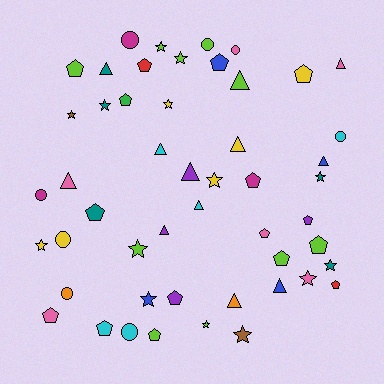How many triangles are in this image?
There are 12 triangles.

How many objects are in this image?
There are 50 objects.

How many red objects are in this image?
There are 2 red objects.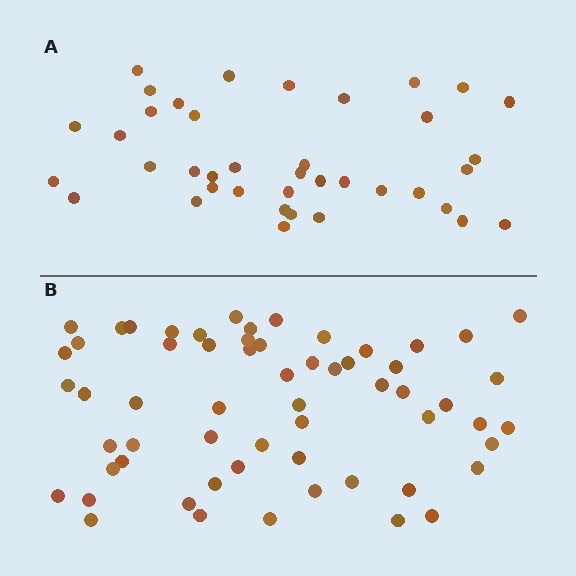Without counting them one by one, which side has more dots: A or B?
Region B (the bottom region) has more dots.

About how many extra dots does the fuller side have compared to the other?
Region B has approximately 20 more dots than region A.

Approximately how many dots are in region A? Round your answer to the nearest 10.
About 40 dots. (The exact count is 39, which rounds to 40.)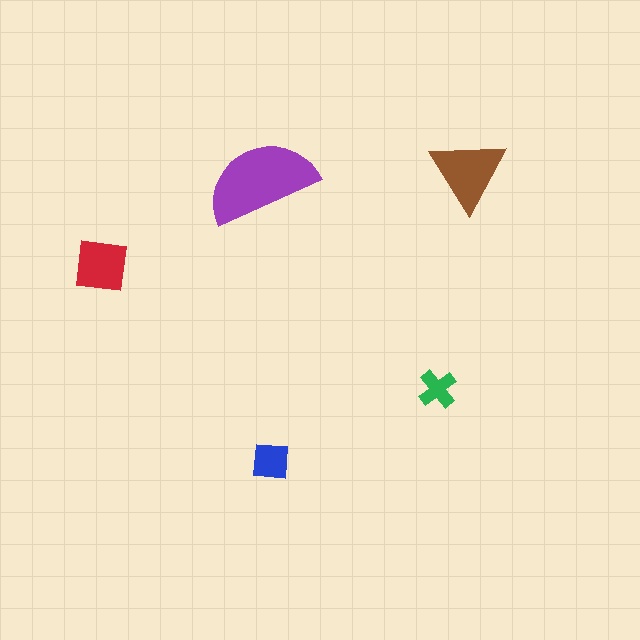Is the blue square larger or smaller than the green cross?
Larger.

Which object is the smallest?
The green cross.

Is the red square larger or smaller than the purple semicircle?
Smaller.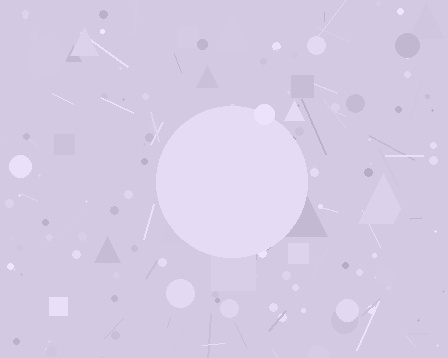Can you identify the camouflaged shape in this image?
The camouflaged shape is a circle.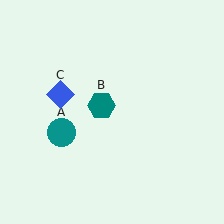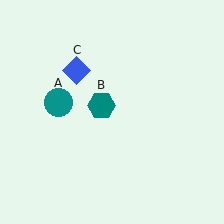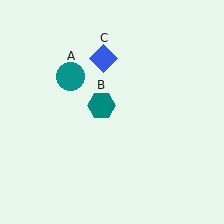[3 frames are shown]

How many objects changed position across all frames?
2 objects changed position: teal circle (object A), blue diamond (object C).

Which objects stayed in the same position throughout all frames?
Teal hexagon (object B) remained stationary.